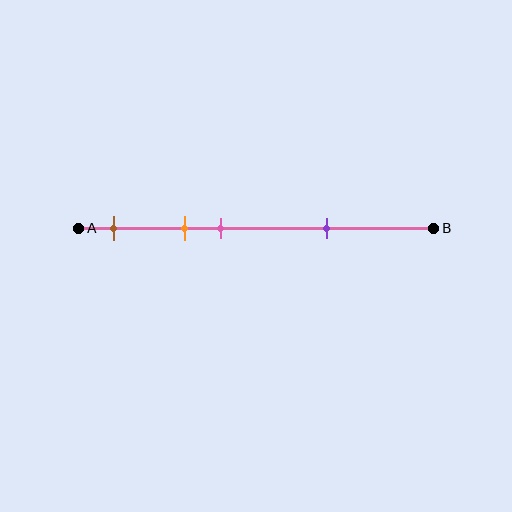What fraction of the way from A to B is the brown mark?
The brown mark is approximately 10% (0.1) of the way from A to B.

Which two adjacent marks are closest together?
The orange and pink marks are the closest adjacent pair.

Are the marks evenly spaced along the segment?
No, the marks are not evenly spaced.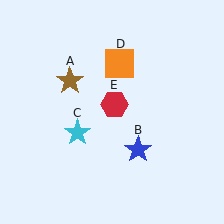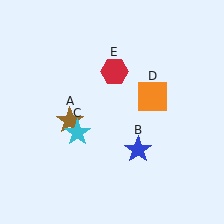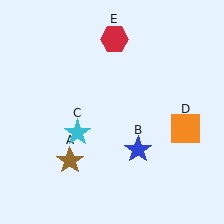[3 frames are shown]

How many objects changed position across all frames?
3 objects changed position: brown star (object A), orange square (object D), red hexagon (object E).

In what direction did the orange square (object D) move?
The orange square (object D) moved down and to the right.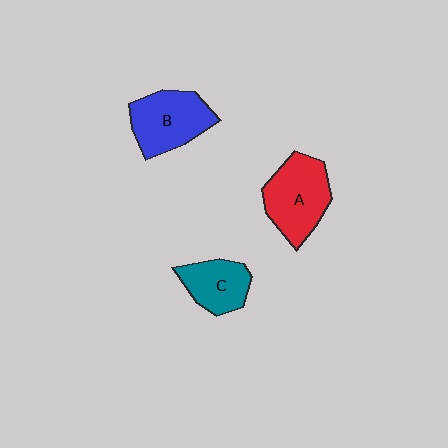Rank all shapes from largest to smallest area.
From largest to smallest: A (red), B (blue), C (teal).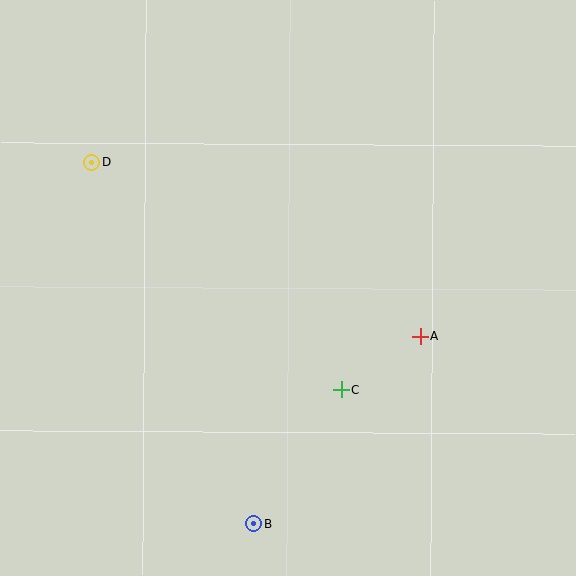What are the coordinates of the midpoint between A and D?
The midpoint between A and D is at (256, 249).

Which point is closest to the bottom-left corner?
Point B is closest to the bottom-left corner.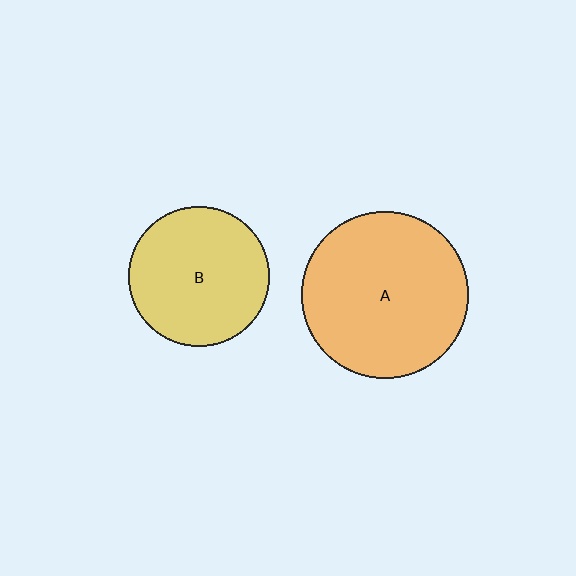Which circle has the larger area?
Circle A (orange).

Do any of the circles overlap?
No, none of the circles overlap.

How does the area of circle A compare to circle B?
Approximately 1.4 times.